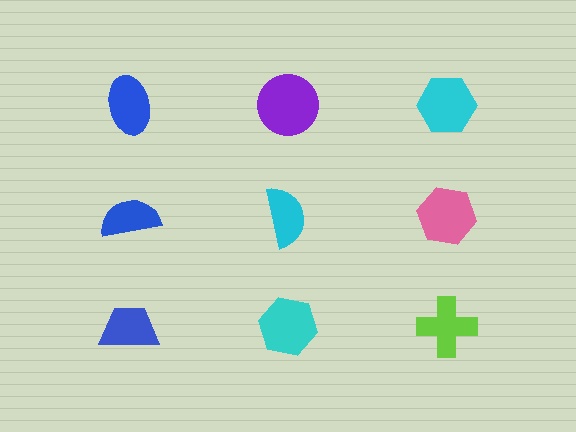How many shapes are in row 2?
3 shapes.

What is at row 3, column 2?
A cyan hexagon.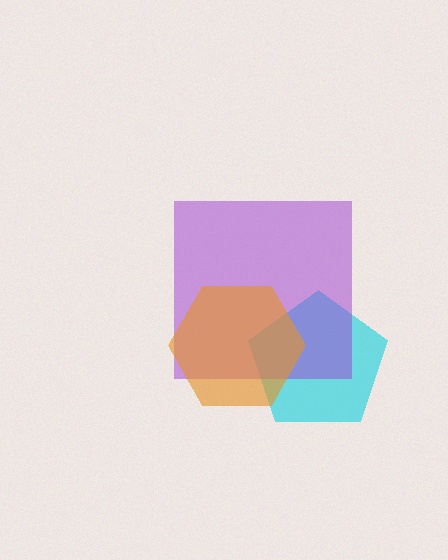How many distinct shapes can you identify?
There are 3 distinct shapes: a cyan pentagon, a purple square, an orange hexagon.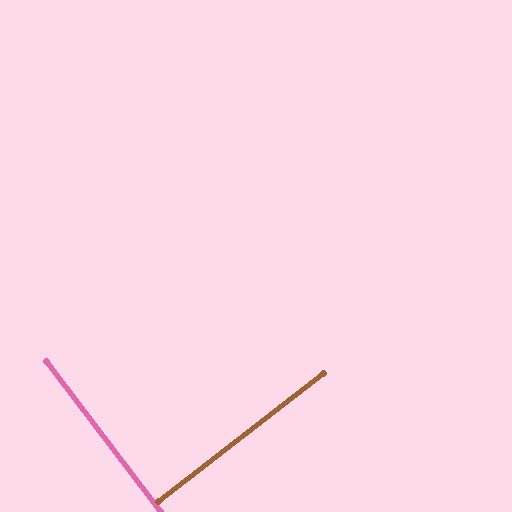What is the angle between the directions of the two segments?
Approximately 90 degrees.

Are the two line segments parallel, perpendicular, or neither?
Perpendicular — they meet at approximately 90°.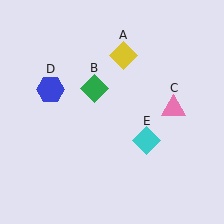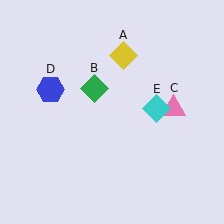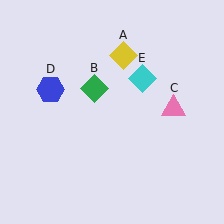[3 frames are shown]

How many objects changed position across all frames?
1 object changed position: cyan diamond (object E).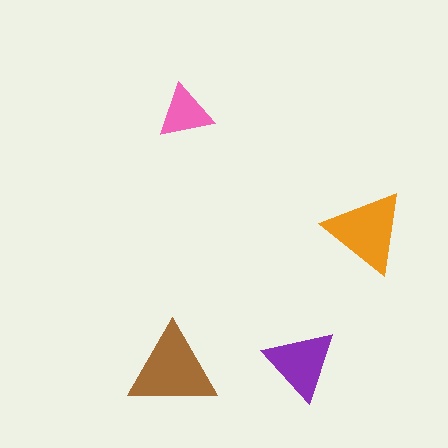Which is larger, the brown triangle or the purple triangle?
The brown one.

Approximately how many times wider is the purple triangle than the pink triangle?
About 1.5 times wider.